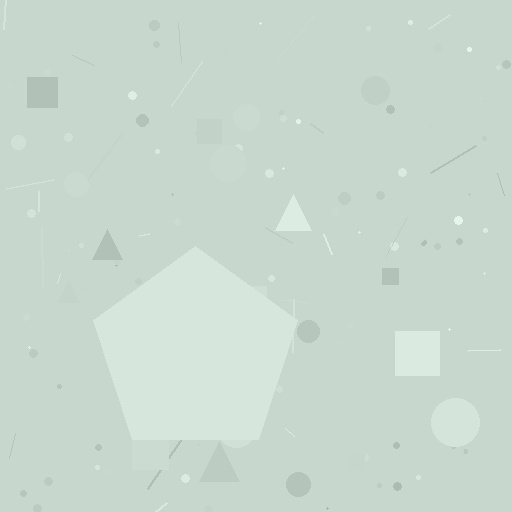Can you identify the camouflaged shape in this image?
The camouflaged shape is a pentagon.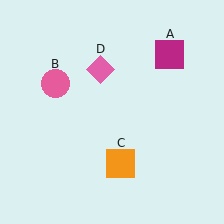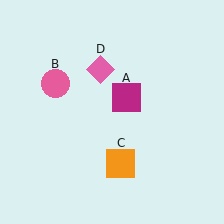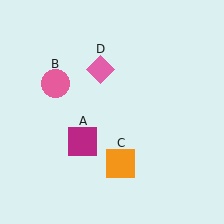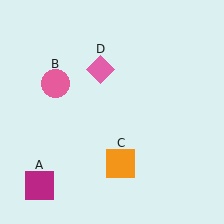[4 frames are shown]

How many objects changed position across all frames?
1 object changed position: magenta square (object A).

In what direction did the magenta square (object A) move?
The magenta square (object A) moved down and to the left.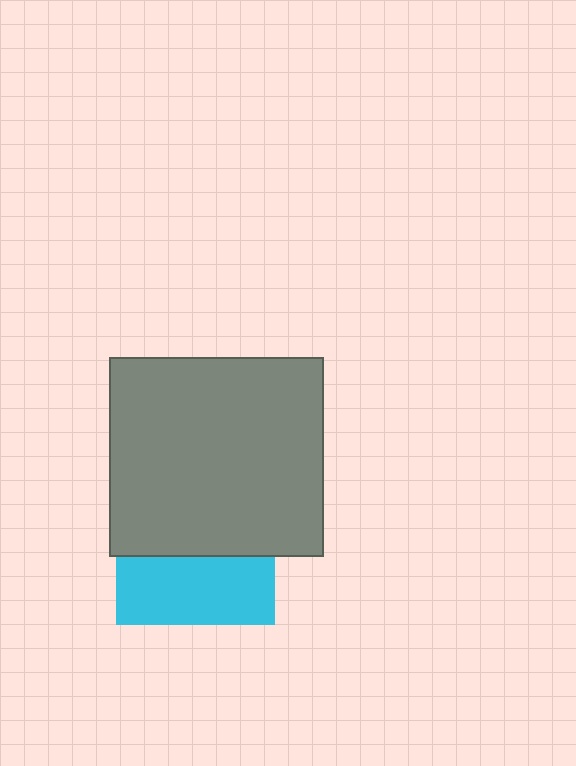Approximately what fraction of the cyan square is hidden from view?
Roughly 57% of the cyan square is hidden behind the gray rectangle.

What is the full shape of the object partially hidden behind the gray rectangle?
The partially hidden object is a cyan square.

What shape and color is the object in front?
The object in front is a gray rectangle.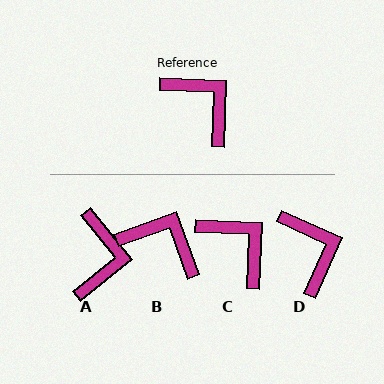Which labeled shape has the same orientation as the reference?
C.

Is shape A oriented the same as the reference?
No, it is off by about 49 degrees.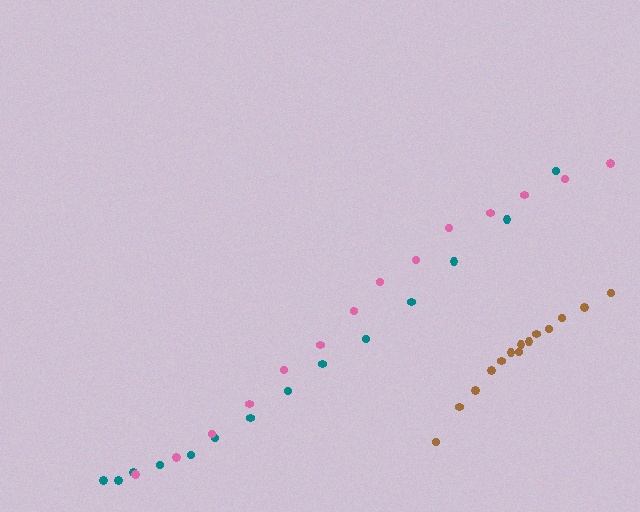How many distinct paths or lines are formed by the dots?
There are 3 distinct paths.